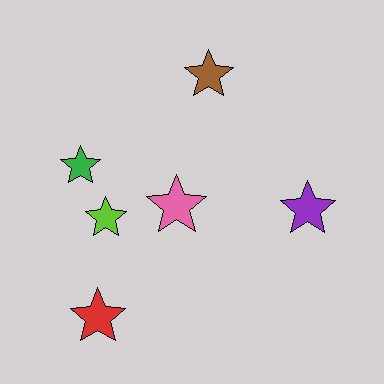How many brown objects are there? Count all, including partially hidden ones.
There is 1 brown object.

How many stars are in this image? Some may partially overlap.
There are 6 stars.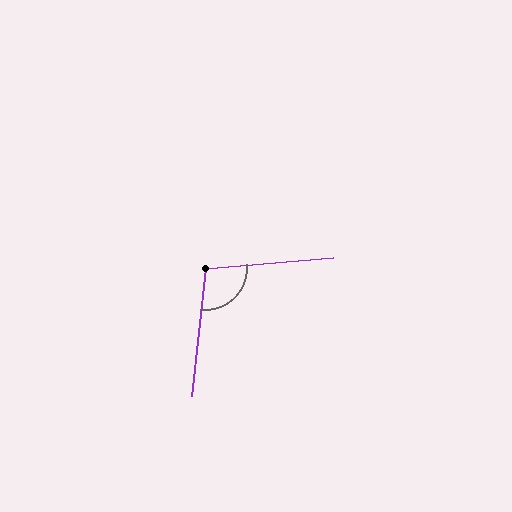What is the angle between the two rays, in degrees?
Approximately 101 degrees.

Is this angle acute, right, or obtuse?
It is obtuse.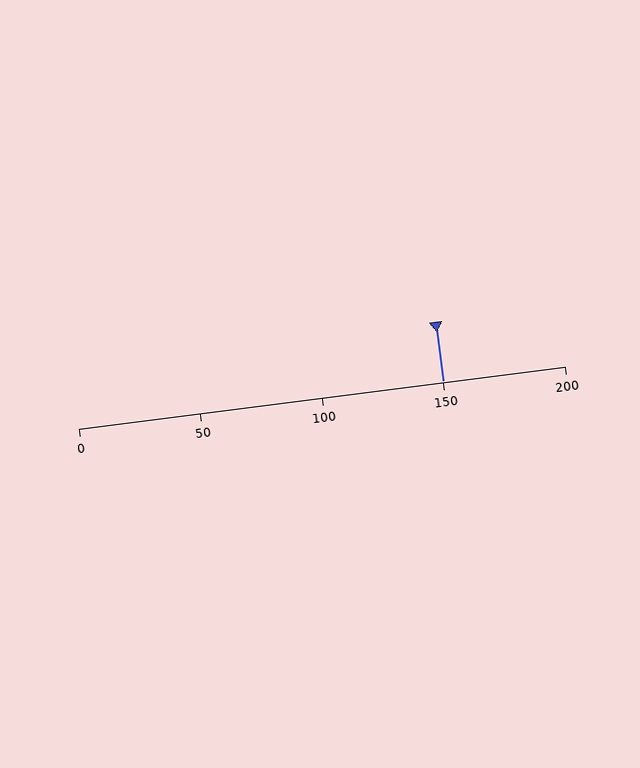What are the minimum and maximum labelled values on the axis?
The axis runs from 0 to 200.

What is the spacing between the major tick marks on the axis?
The major ticks are spaced 50 apart.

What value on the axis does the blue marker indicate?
The marker indicates approximately 150.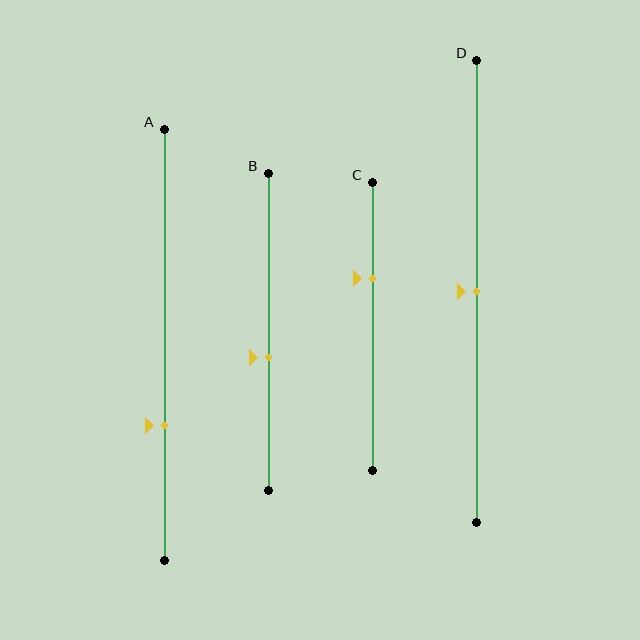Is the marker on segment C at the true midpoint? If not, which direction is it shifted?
No, the marker on segment C is shifted upward by about 16% of the segment length.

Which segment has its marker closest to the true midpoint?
Segment D has its marker closest to the true midpoint.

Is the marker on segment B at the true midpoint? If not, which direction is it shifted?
No, the marker on segment B is shifted downward by about 8% of the segment length.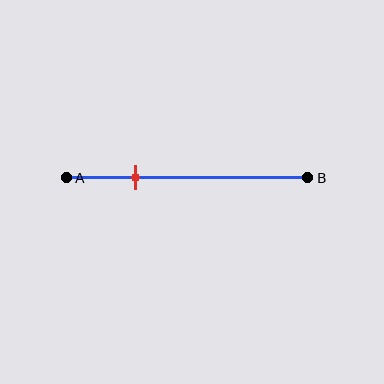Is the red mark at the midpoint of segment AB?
No, the mark is at about 30% from A, not at the 50% midpoint.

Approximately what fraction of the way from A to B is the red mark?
The red mark is approximately 30% of the way from A to B.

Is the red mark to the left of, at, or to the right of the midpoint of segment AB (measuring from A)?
The red mark is to the left of the midpoint of segment AB.